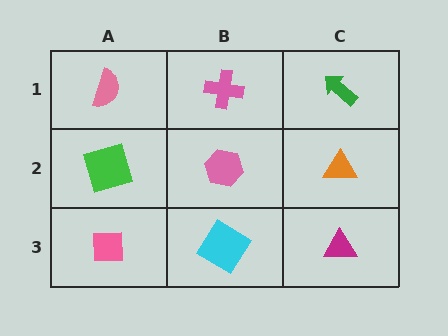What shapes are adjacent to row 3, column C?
An orange triangle (row 2, column C), a cyan diamond (row 3, column B).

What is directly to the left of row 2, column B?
A green square.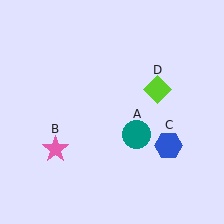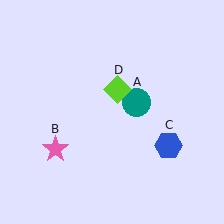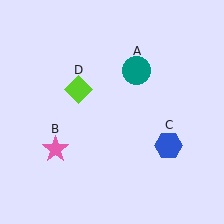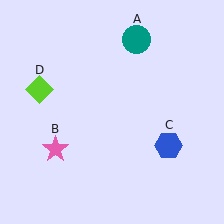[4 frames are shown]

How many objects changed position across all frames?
2 objects changed position: teal circle (object A), lime diamond (object D).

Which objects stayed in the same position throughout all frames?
Pink star (object B) and blue hexagon (object C) remained stationary.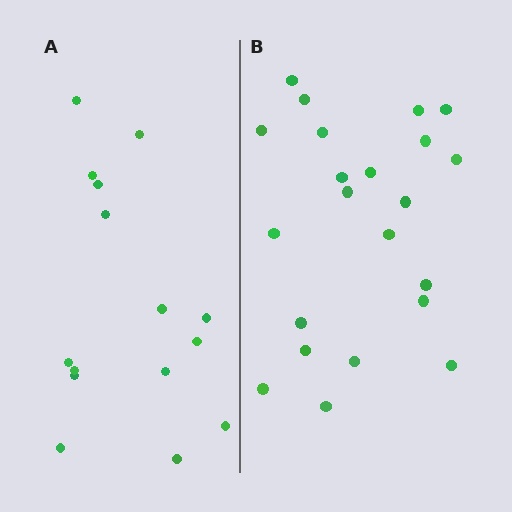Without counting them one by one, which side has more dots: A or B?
Region B (the right region) has more dots.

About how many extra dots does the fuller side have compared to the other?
Region B has roughly 8 or so more dots than region A.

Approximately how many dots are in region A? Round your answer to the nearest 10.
About 20 dots. (The exact count is 15, which rounds to 20.)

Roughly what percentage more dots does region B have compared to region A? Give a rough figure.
About 45% more.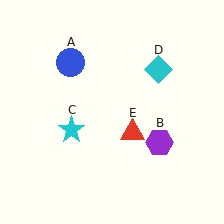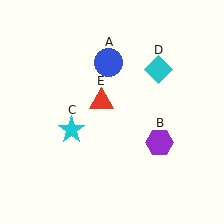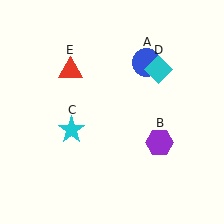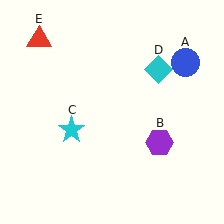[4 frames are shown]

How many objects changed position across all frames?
2 objects changed position: blue circle (object A), red triangle (object E).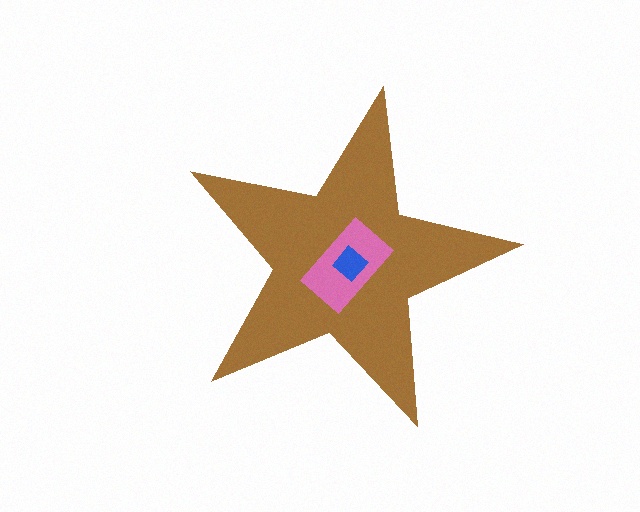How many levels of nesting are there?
3.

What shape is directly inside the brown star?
The pink rectangle.